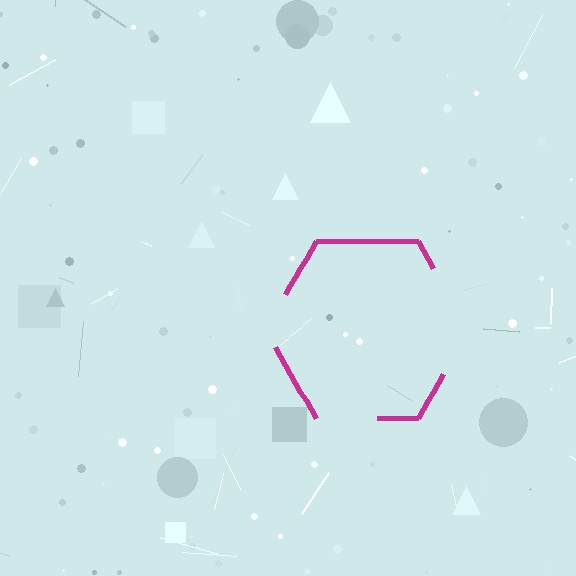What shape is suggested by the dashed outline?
The dashed outline suggests a hexagon.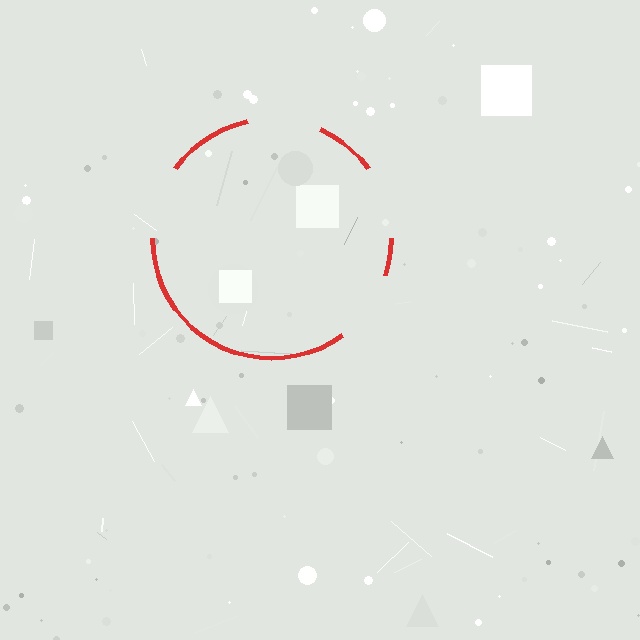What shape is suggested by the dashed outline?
The dashed outline suggests a circle.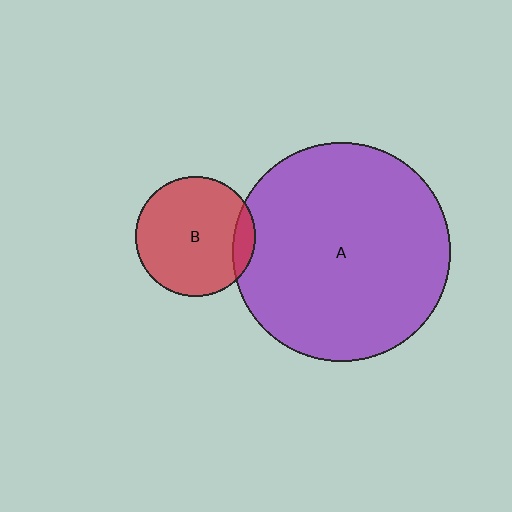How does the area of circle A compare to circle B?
Approximately 3.3 times.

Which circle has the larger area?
Circle A (purple).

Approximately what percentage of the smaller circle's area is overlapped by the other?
Approximately 10%.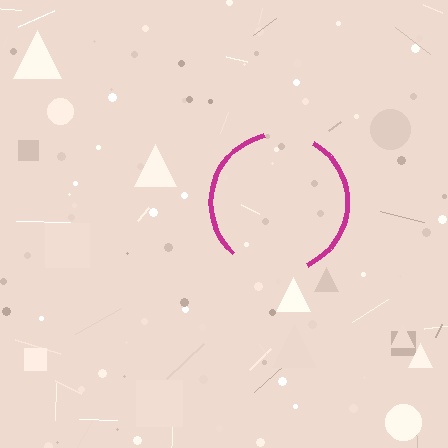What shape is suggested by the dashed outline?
The dashed outline suggests a circle.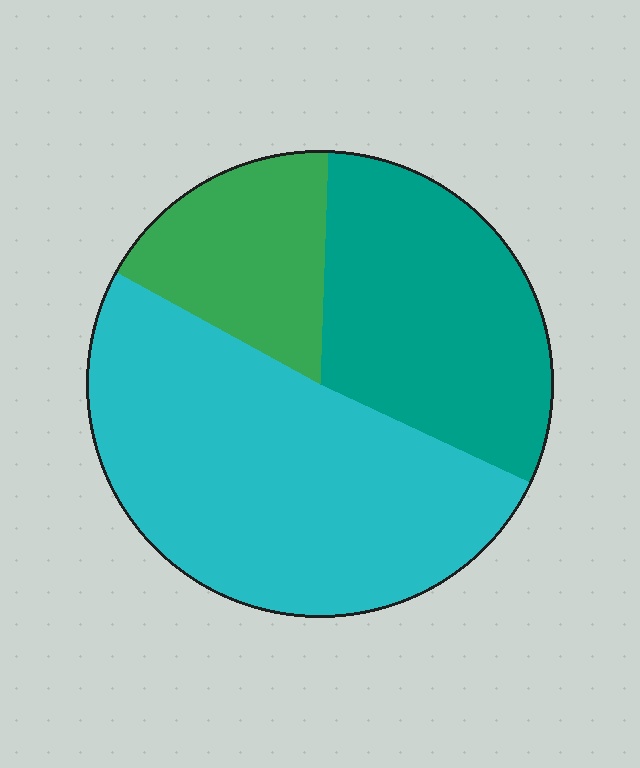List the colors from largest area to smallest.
From largest to smallest: cyan, teal, green.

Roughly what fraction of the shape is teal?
Teal covers 31% of the shape.